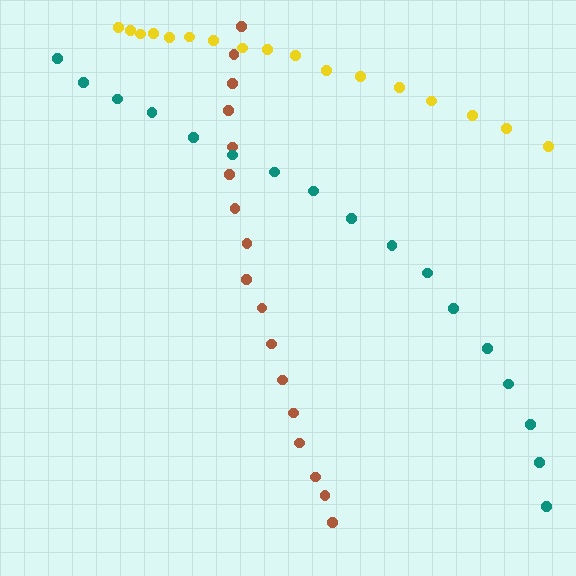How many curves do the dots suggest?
There are 3 distinct paths.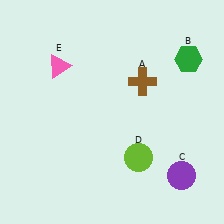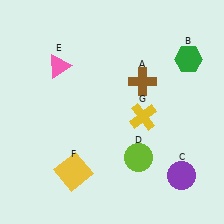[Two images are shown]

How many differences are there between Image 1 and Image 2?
There are 2 differences between the two images.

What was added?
A yellow square (F), a yellow cross (G) were added in Image 2.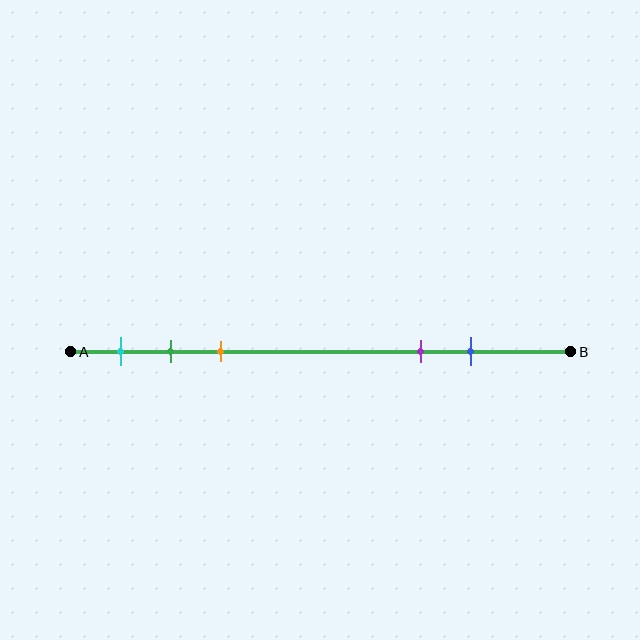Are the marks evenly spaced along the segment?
No, the marks are not evenly spaced.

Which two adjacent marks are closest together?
The green and orange marks are the closest adjacent pair.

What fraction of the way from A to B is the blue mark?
The blue mark is approximately 80% (0.8) of the way from A to B.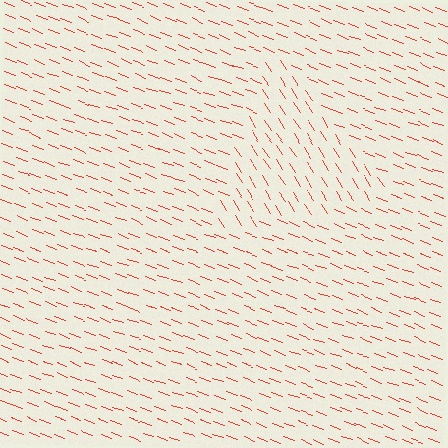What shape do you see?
I see a triangle.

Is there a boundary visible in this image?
Yes, there is a texture boundary formed by a change in line orientation.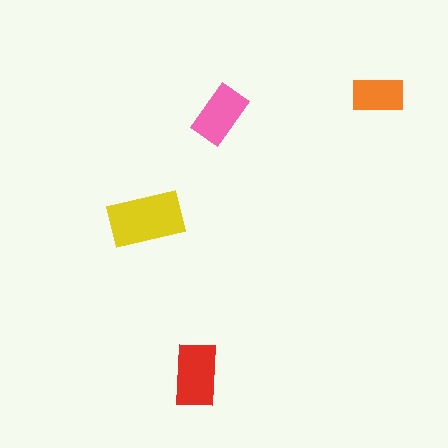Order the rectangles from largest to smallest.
the yellow one, the red one, the pink one, the orange one.